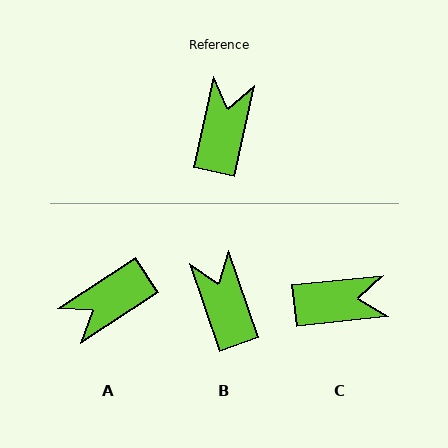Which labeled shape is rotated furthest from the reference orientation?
A, about 135 degrees away.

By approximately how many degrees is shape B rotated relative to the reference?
Approximately 31 degrees counter-clockwise.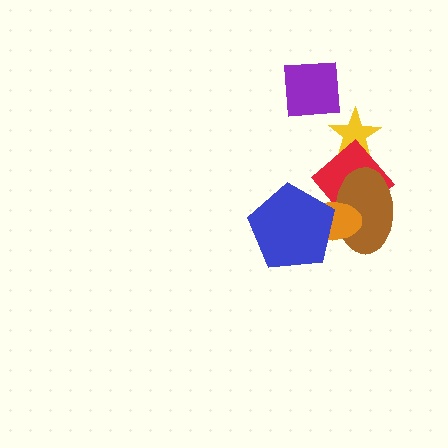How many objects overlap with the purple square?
0 objects overlap with the purple square.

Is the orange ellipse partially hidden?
Yes, it is partially covered by another shape.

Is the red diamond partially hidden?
Yes, it is partially covered by another shape.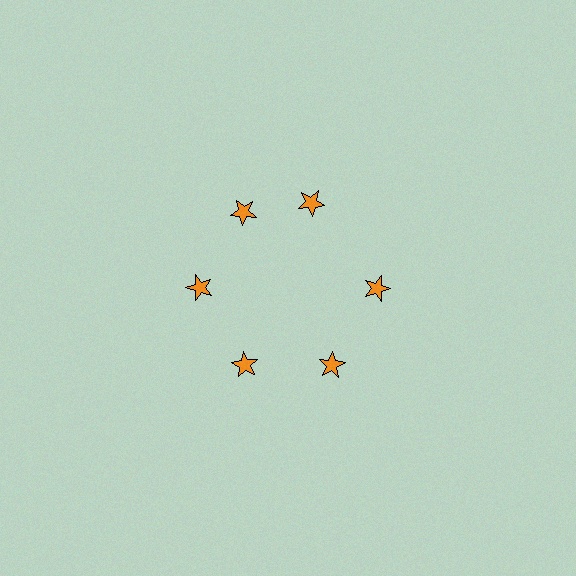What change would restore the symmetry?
The symmetry would be restored by rotating it back into even spacing with its neighbors so that all 6 stars sit at equal angles and equal distance from the center.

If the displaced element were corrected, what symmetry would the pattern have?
It would have 6-fold rotational symmetry — the pattern would map onto itself every 60 degrees.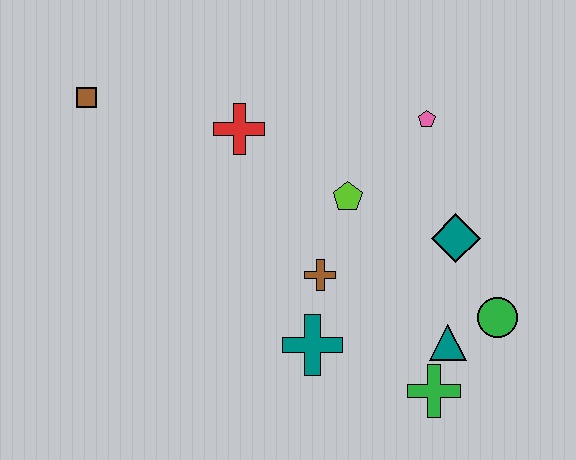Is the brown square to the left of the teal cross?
Yes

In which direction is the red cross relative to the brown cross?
The red cross is above the brown cross.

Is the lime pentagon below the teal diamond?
No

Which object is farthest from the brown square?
The green circle is farthest from the brown square.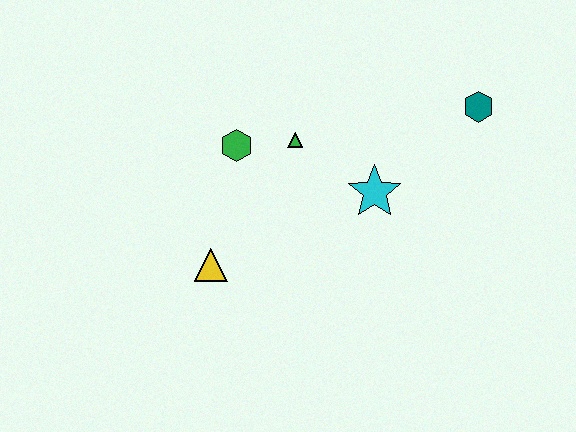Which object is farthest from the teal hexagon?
The yellow triangle is farthest from the teal hexagon.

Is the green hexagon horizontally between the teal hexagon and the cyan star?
No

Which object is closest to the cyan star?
The green triangle is closest to the cyan star.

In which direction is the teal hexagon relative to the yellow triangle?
The teal hexagon is to the right of the yellow triangle.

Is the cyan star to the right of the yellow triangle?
Yes